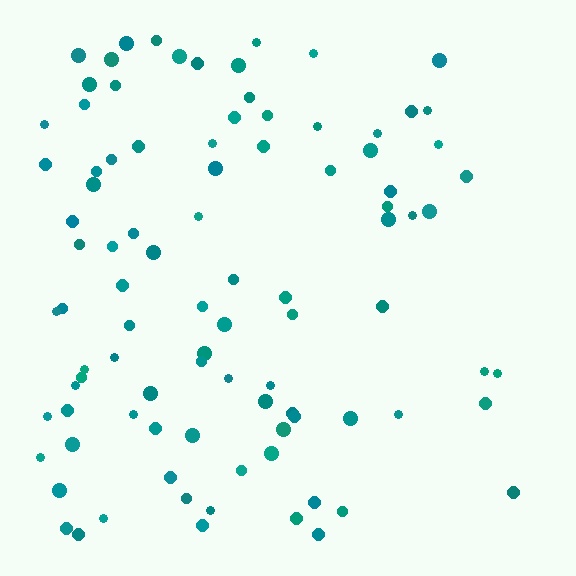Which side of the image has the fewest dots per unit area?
The right.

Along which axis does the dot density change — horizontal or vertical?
Horizontal.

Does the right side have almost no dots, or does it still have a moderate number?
Still a moderate number, just noticeably fewer than the left.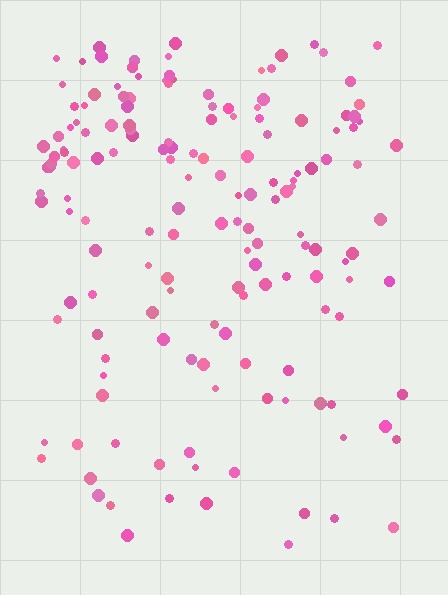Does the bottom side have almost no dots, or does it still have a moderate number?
Still a moderate number, just noticeably fewer than the top.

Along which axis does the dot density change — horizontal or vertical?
Vertical.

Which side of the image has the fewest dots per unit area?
The bottom.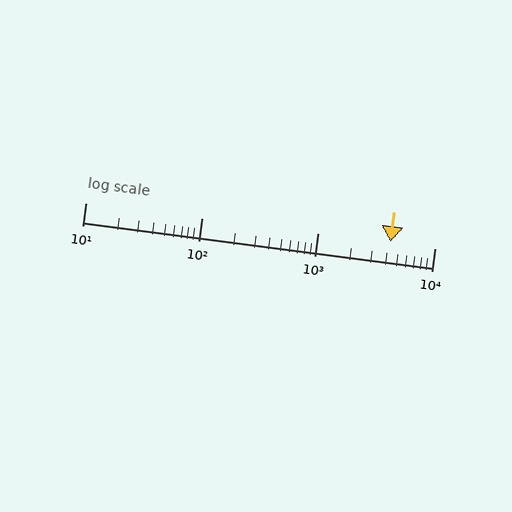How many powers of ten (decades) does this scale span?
The scale spans 3 decades, from 10 to 10000.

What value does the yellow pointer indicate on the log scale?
The pointer indicates approximately 4200.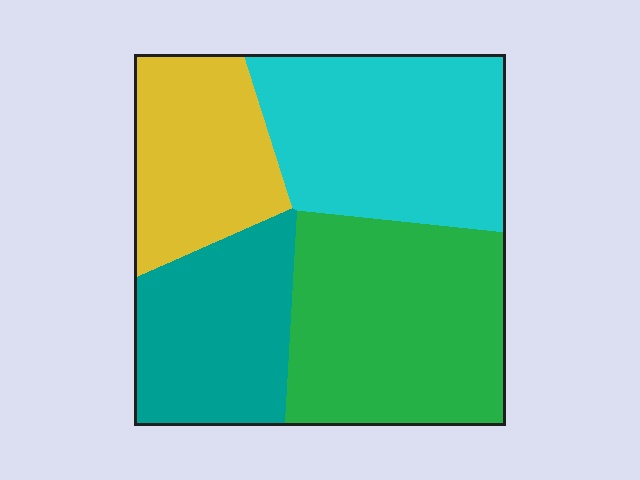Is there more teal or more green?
Green.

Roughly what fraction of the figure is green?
Green covers roughly 30% of the figure.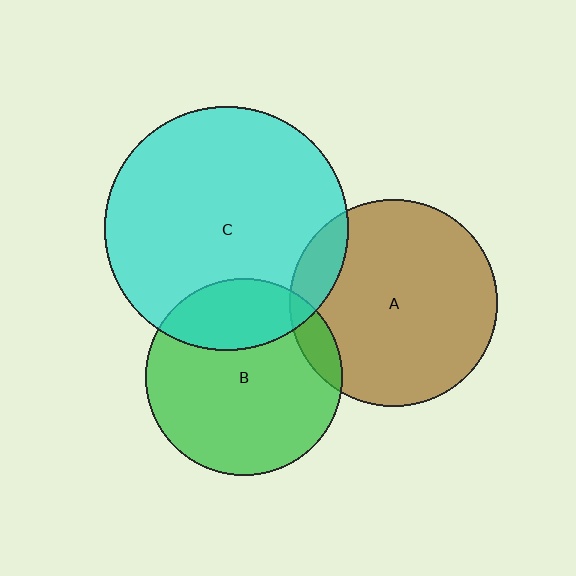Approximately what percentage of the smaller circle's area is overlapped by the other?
Approximately 10%.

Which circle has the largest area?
Circle C (cyan).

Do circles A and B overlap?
Yes.